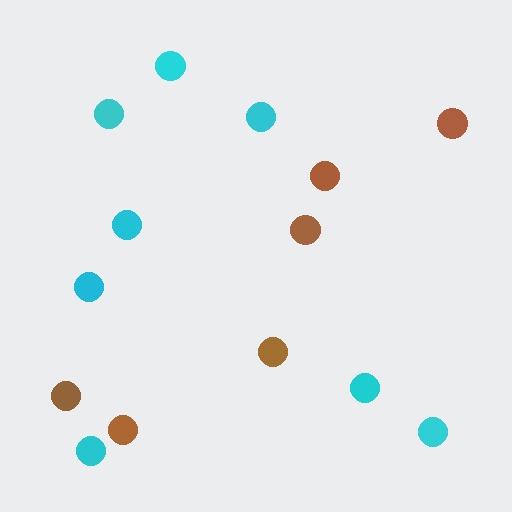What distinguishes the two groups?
There are 2 groups: one group of cyan circles (8) and one group of brown circles (6).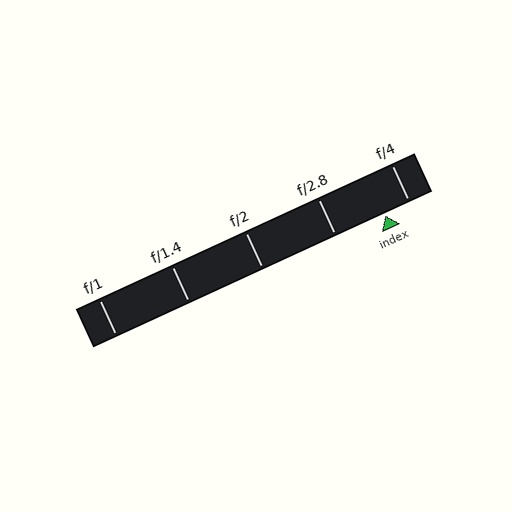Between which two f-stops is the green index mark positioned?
The index mark is between f/2.8 and f/4.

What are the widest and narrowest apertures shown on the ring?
The widest aperture shown is f/1 and the narrowest is f/4.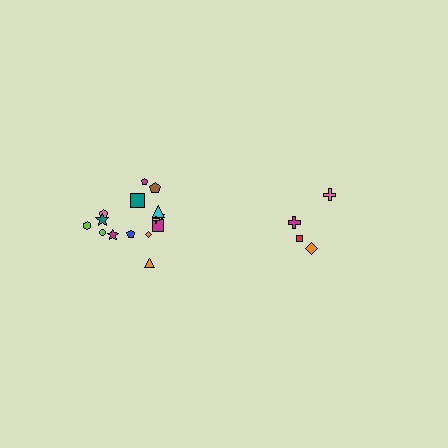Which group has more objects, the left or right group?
The left group.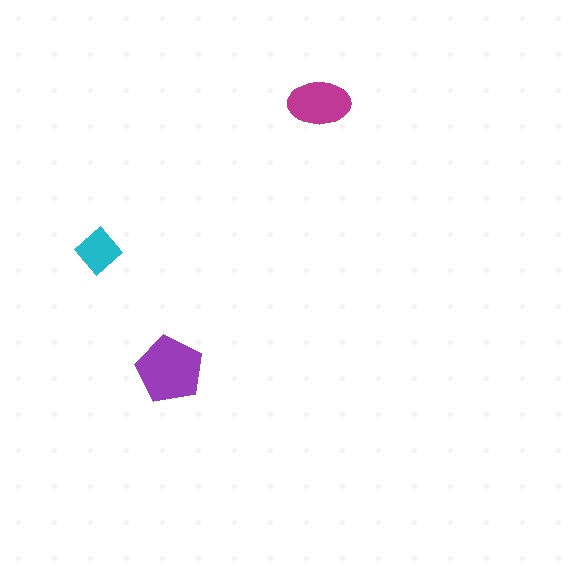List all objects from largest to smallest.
The purple pentagon, the magenta ellipse, the cyan diamond.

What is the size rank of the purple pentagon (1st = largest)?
1st.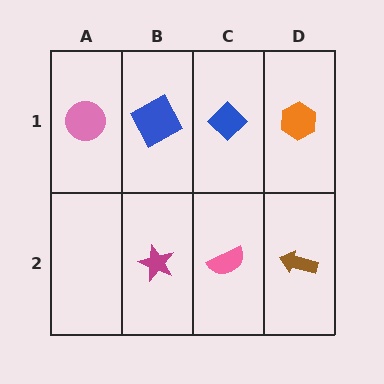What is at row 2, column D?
A brown arrow.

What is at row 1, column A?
A pink circle.